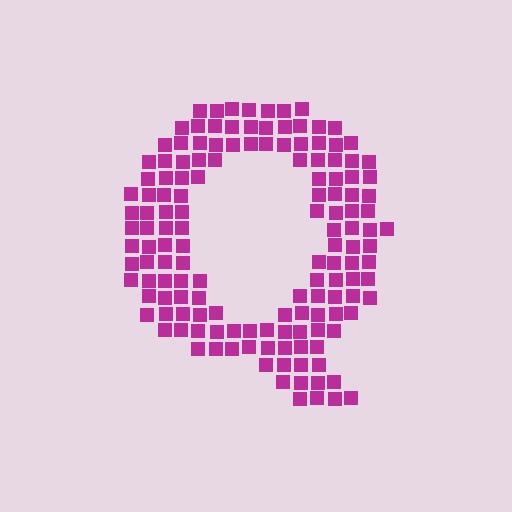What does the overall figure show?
The overall figure shows the letter Q.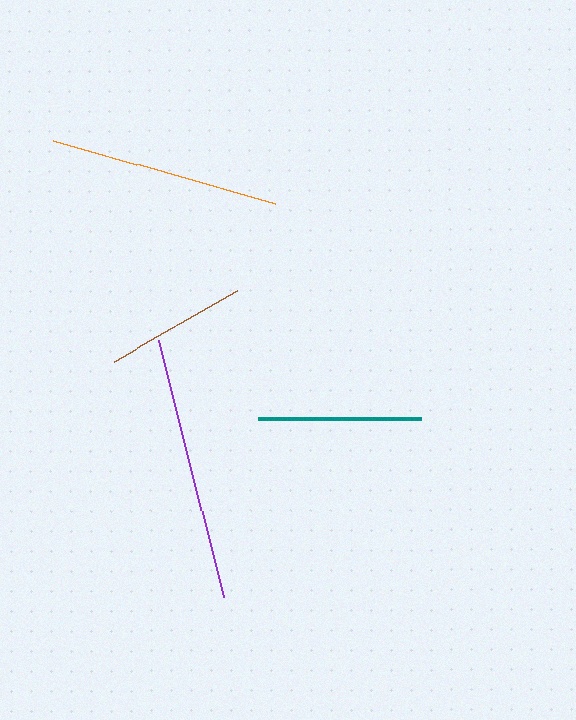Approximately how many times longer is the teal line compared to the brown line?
The teal line is approximately 1.1 times the length of the brown line.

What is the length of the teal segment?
The teal segment is approximately 162 pixels long.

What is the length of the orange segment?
The orange segment is approximately 231 pixels long.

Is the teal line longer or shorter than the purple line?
The purple line is longer than the teal line.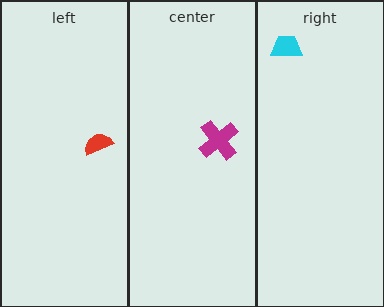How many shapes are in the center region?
1.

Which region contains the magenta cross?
The center region.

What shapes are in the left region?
The red semicircle.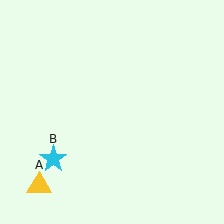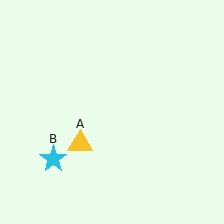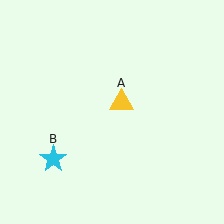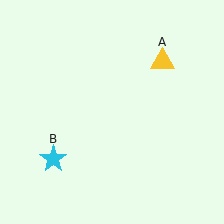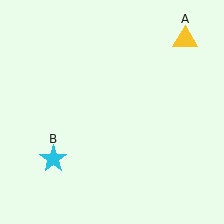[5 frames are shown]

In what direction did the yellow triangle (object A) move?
The yellow triangle (object A) moved up and to the right.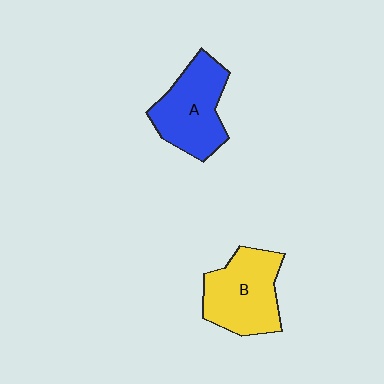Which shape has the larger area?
Shape B (yellow).